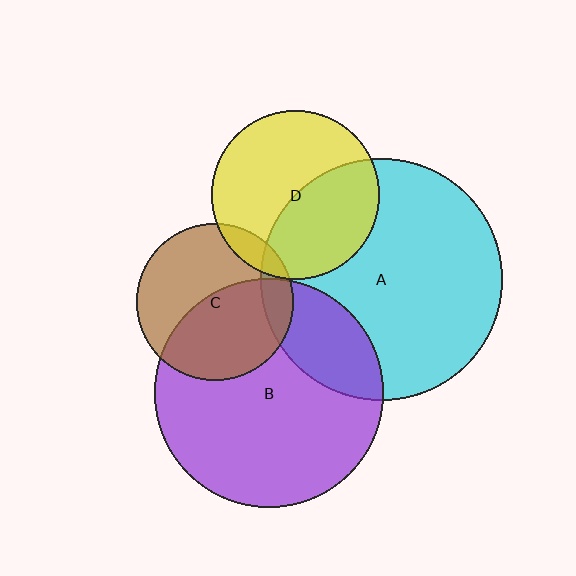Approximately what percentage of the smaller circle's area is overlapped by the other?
Approximately 45%.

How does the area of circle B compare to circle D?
Approximately 1.9 times.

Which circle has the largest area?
Circle A (cyan).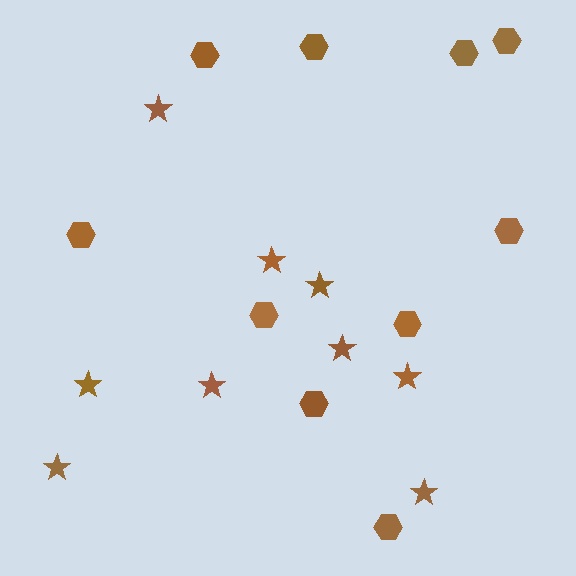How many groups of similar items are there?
There are 2 groups: one group of stars (9) and one group of hexagons (10).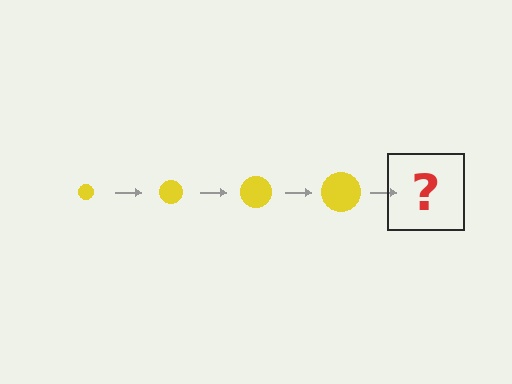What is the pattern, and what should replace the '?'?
The pattern is that the circle gets progressively larger each step. The '?' should be a yellow circle, larger than the previous one.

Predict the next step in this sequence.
The next step is a yellow circle, larger than the previous one.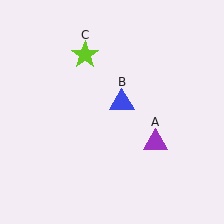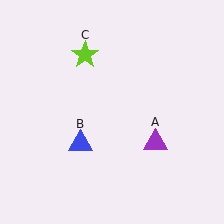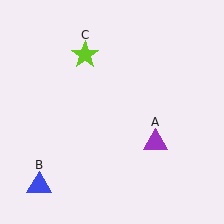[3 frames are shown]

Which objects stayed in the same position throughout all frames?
Purple triangle (object A) and lime star (object C) remained stationary.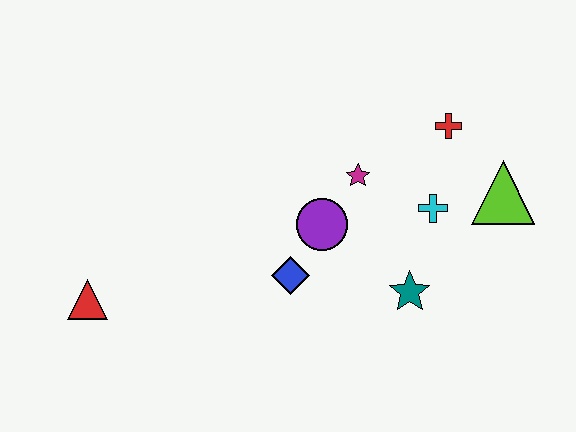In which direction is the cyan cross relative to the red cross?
The cyan cross is below the red cross.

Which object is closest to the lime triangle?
The cyan cross is closest to the lime triangle.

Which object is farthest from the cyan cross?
The red triangle is farthest from the cyan cross.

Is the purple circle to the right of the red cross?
No